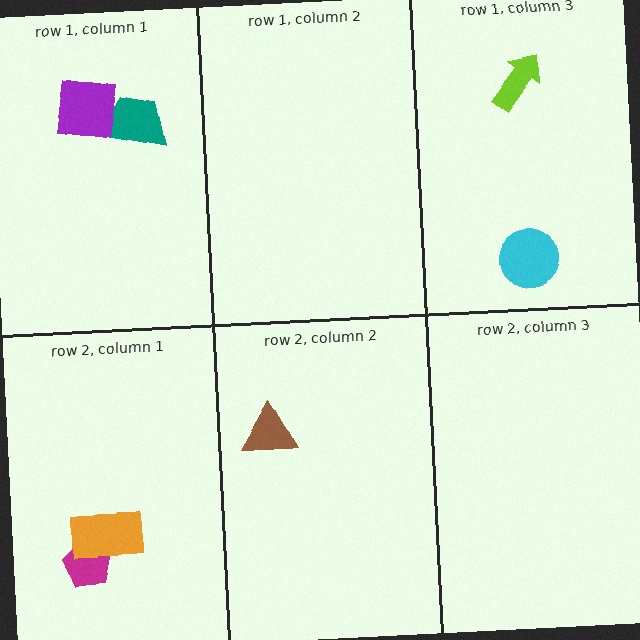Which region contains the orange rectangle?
The row 2, column 1 region.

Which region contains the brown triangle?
The row 2, column 2 region.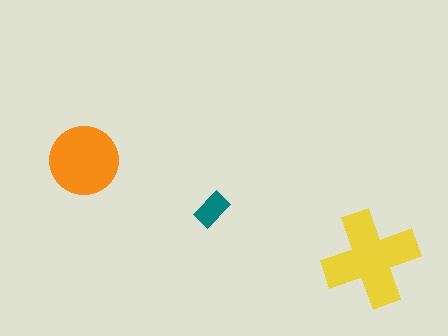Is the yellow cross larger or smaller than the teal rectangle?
Larger.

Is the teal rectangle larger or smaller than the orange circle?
Smaller.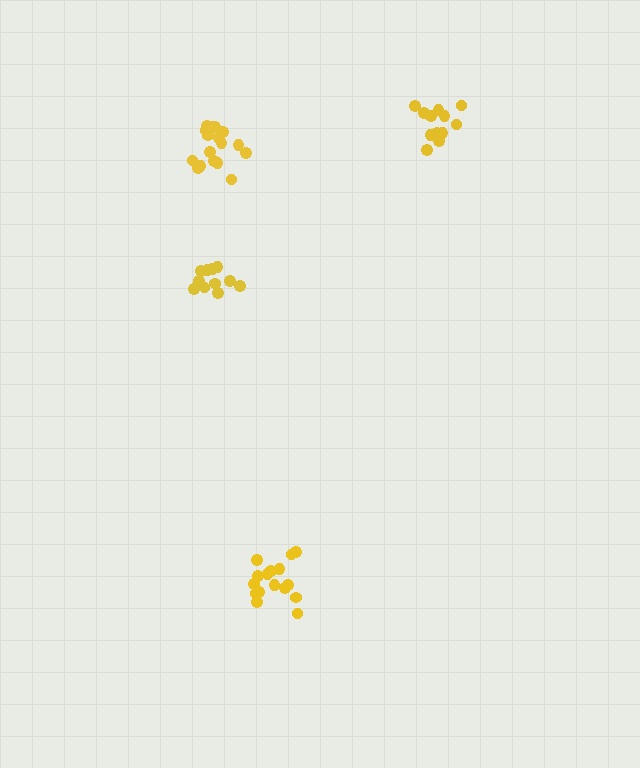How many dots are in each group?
Group 1: 11 dots, Group 2: 16 dots, Group 3: 12 dots, Group 4: 17 dots (56 total).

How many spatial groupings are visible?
There are 4 spatial groupings.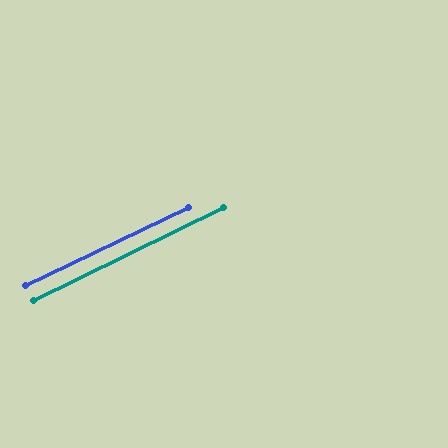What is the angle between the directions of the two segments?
Approximately 1 degree.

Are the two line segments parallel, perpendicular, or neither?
Parallel — their directions differ by only 0.5°.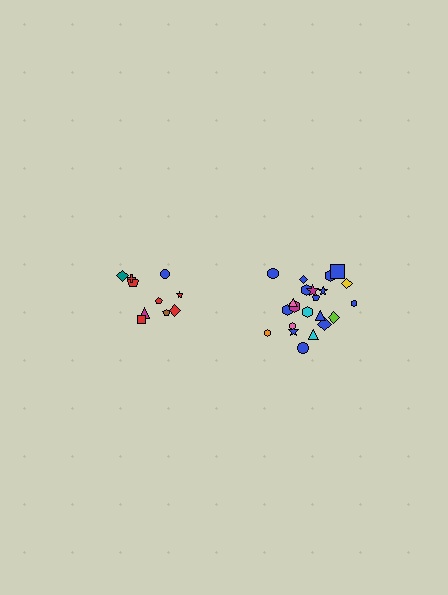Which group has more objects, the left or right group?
The right group.